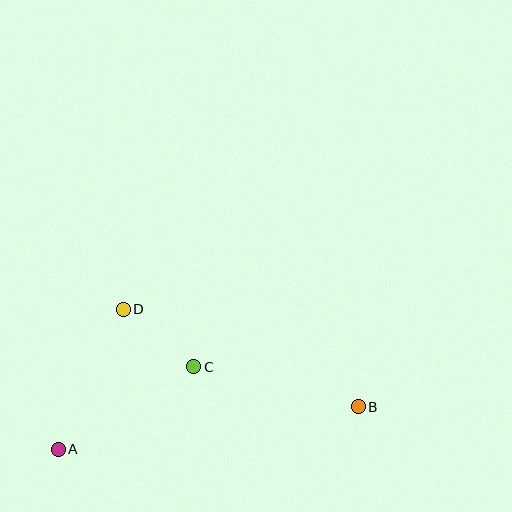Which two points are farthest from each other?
Points A and B are farthest from each other.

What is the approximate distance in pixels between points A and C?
The distance between A and C is approximately 159 pixels.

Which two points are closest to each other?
Points C and D are closest to each other.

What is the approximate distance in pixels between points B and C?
The distance between B and C is approximately 170 pixels.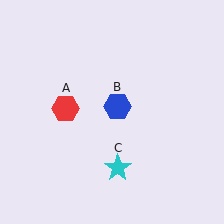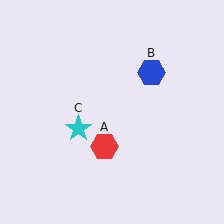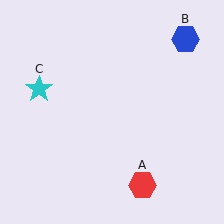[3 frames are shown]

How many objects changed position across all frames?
3 objects changed position: red hexagon (object A), blue hexagon (object B), cyan star (object C).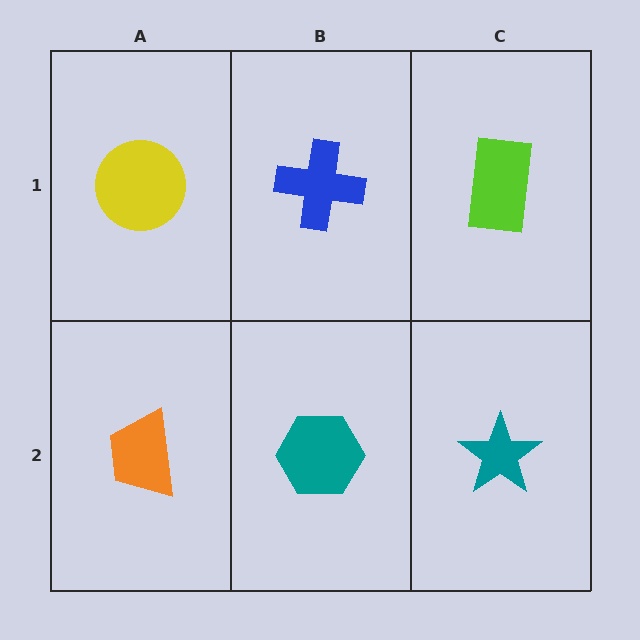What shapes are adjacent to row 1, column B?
A teal hexagon (row 2, column B), a yellow circle (row 1, column A), a lime rectangle (row 1, column C).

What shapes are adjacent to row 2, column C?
A lime rectangle (row 1, column C), a teal hexagon (row 2, column B).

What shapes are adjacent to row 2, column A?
A yellow circle (row 1, column A), a teal hexagon (row 2, column B).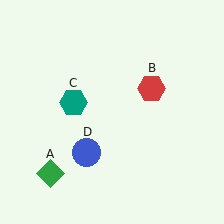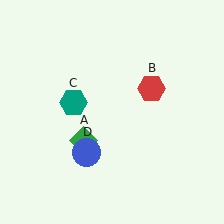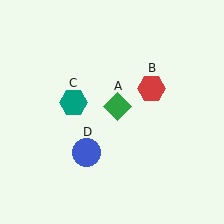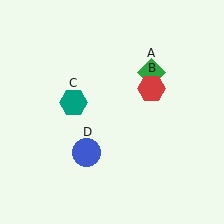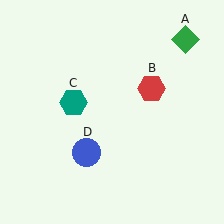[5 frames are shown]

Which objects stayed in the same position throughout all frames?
Red hexagon (object B) and teal hexagon (object C) and blue circle (object D) remained stationary.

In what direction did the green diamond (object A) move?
The green diamond (object A) moved up and to the right.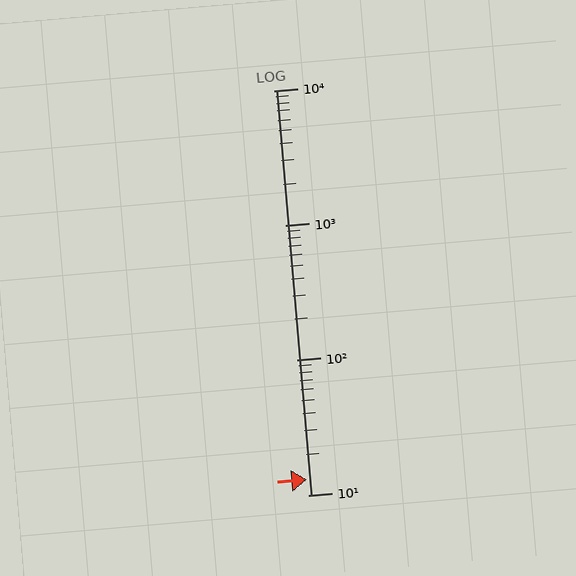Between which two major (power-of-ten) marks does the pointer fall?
The pointer is between 10 and 100.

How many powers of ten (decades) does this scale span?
The scale spans 3 decades, from 10 to 10000.